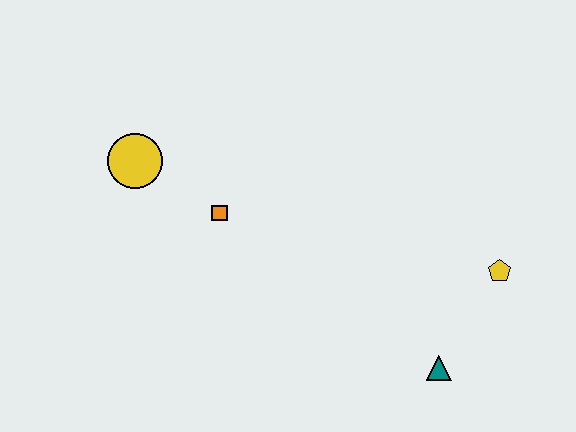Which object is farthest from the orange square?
The yellow pentagon is farthest from the orange square.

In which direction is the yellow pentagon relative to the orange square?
The yellow pentagon is to the right of the orange square.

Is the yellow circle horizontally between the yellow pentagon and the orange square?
No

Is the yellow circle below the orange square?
No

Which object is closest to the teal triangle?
The yellow pentagon is closest to the teal triangle.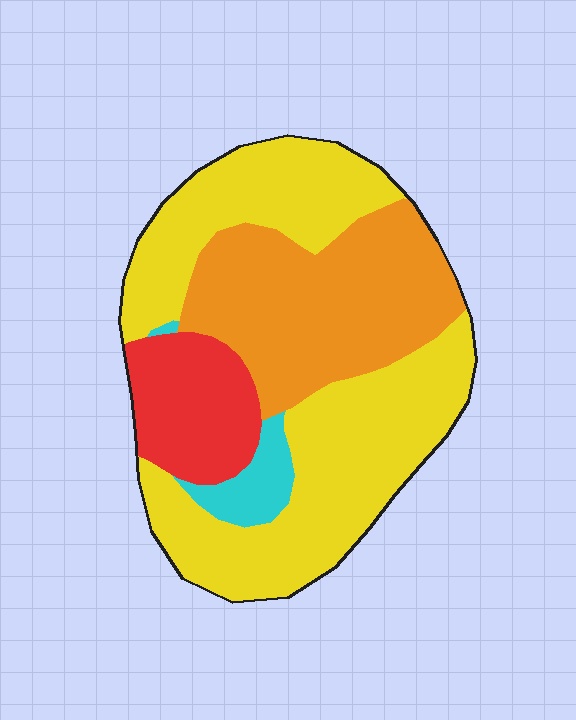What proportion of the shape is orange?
Orange covers 30% of the shape.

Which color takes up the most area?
Yellow, at roughly 50%.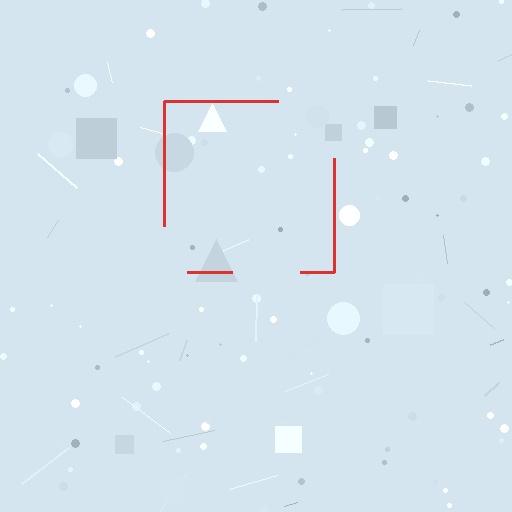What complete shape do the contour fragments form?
The contour fragments form a square.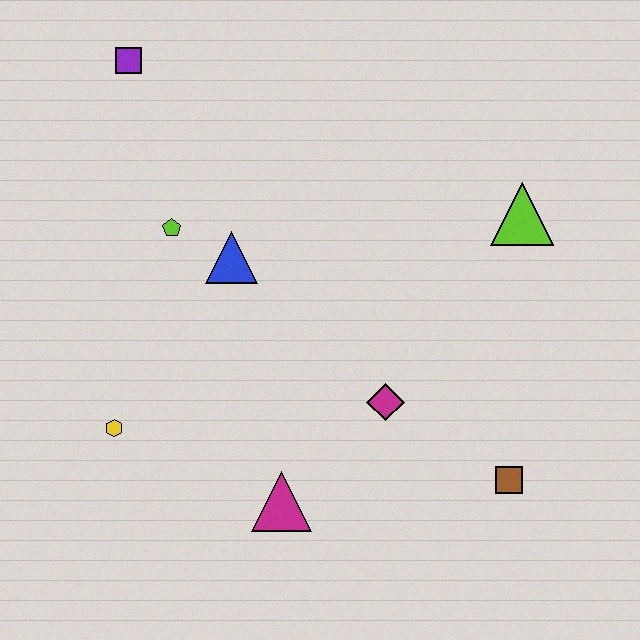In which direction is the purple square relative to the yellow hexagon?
The purple square is above the yellow hexagon.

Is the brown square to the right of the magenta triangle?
Yes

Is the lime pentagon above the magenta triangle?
Yes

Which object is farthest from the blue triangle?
The brown square is farthest from the blue triangle.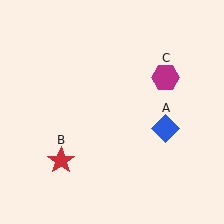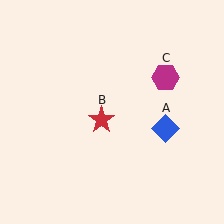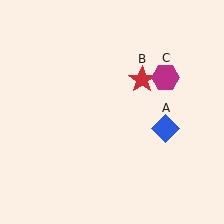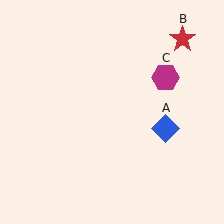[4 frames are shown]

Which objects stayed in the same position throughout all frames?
Blue diamond (object A) and magenta hexagon (object C) remained stationary.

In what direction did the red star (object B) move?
The red star (object B) moved up and to the right.